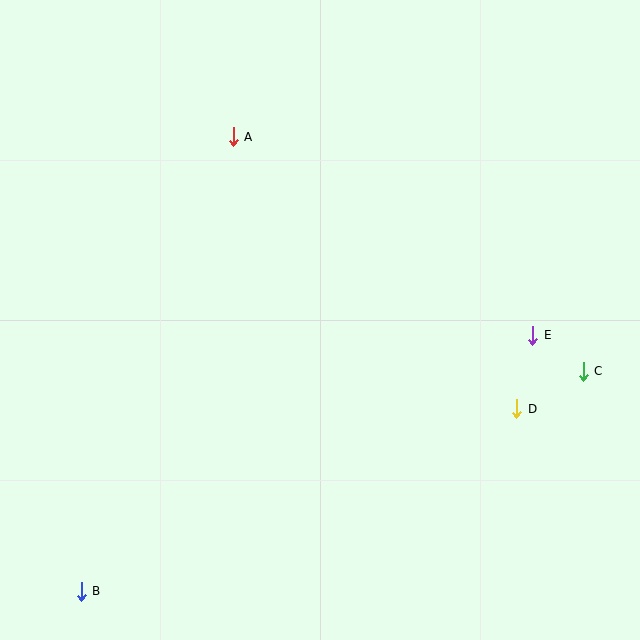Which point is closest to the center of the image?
Point A at (233, 137) is closest to the center.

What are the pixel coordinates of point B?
Point B is at (81, 591).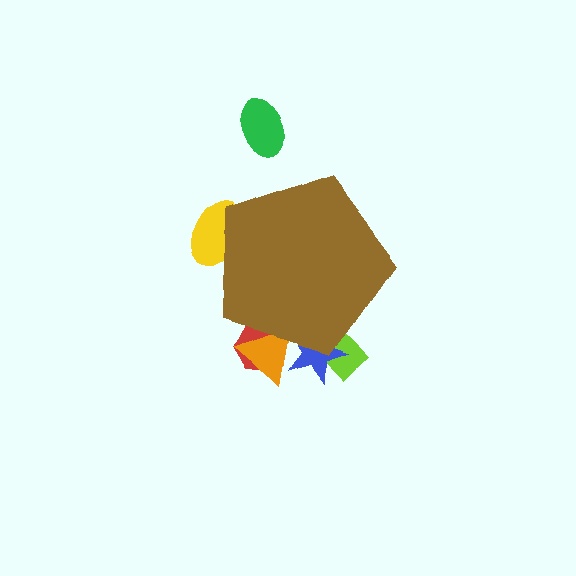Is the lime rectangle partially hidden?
Yes, the lime rectangle is partially hidden behind the brown pentagon.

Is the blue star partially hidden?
Yes, the blue star is partially hidden behind the brown pentagon.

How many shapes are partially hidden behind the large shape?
5 shapes are partially hidden.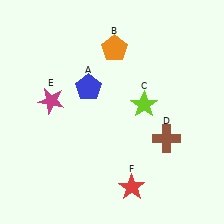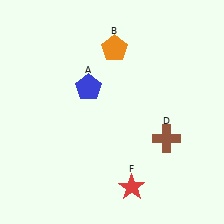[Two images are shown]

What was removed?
The lime star (C), the magenta star (E) were removed in Image 2.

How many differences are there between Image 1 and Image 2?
There are 2 differences between the two images.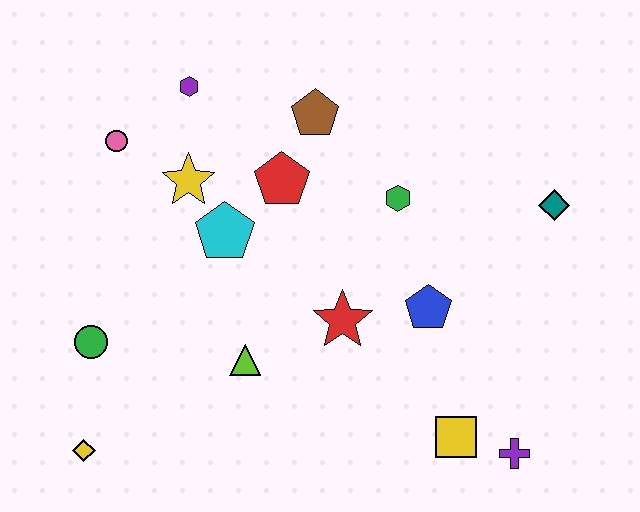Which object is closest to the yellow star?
The cyan pentagon is closest to the yellow star.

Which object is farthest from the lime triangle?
The teal diamond is farthest from the lime triangle.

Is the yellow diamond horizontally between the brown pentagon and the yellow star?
No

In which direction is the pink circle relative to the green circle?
The pink circle is above the green circle.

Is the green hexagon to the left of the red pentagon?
No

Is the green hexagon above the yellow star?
No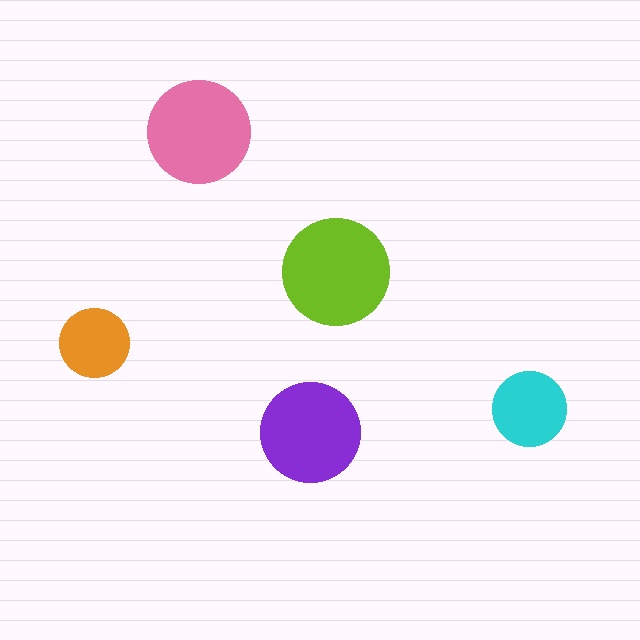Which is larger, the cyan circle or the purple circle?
The purple one.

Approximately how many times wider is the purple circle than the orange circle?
About 1.5 times wider.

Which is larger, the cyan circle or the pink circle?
The pink one.